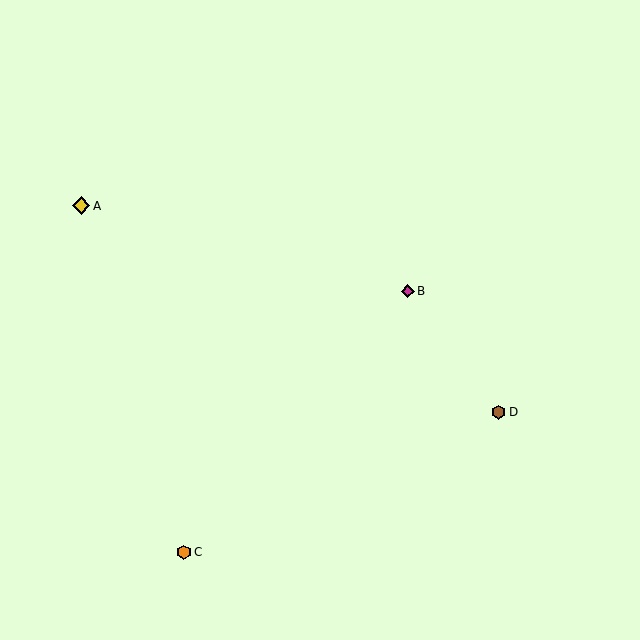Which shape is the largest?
The yellow diamond (labeled A) is the largest.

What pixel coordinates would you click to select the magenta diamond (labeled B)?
Click at (408, 291) to select the magenta diamond B.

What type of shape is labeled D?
Shape D is a brown hexagon.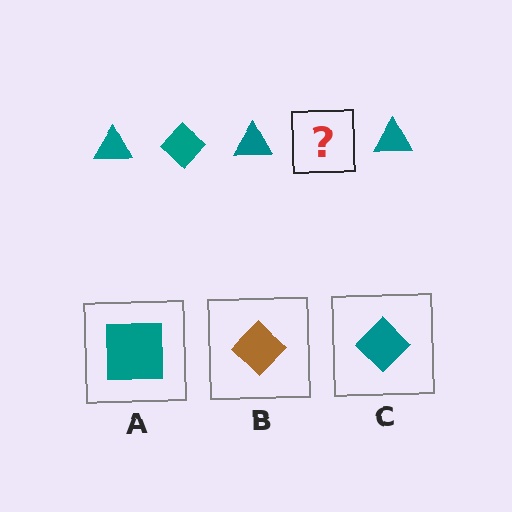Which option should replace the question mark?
Option C.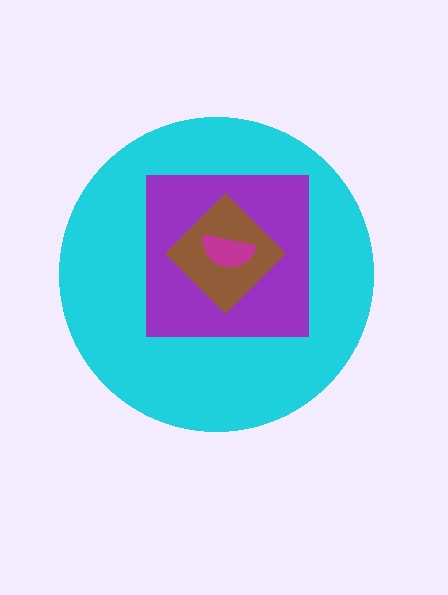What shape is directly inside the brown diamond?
The magenta semicircle.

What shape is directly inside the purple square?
The brown diamond.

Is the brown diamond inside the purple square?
Yes.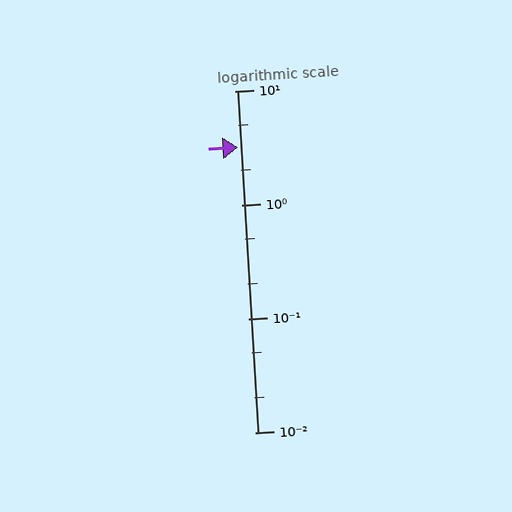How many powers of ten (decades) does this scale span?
The scale spans 3 decades, from 0.01 to 10.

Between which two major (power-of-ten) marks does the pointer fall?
The pointer is between 1 and 10.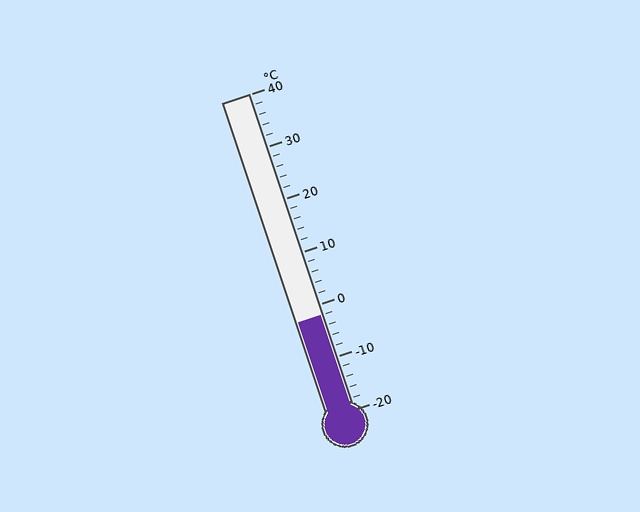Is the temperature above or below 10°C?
The temperature is below 10°C.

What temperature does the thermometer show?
The thermometer shows approximately -2°C.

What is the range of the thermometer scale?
The thermometer scale ranges from -20°C to 40°C.